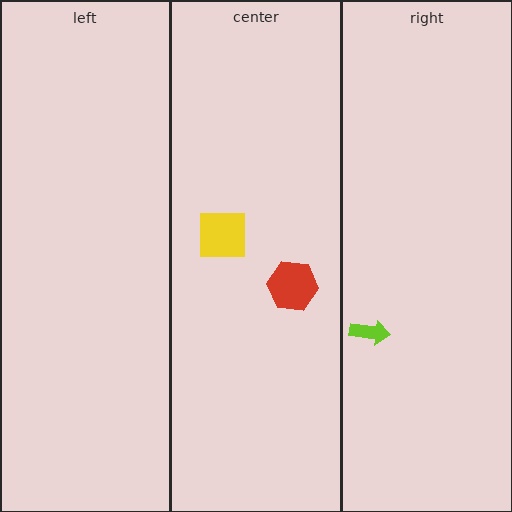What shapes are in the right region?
The lime arrow.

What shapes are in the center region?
The red hexagon, the yellow square.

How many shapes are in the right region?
1.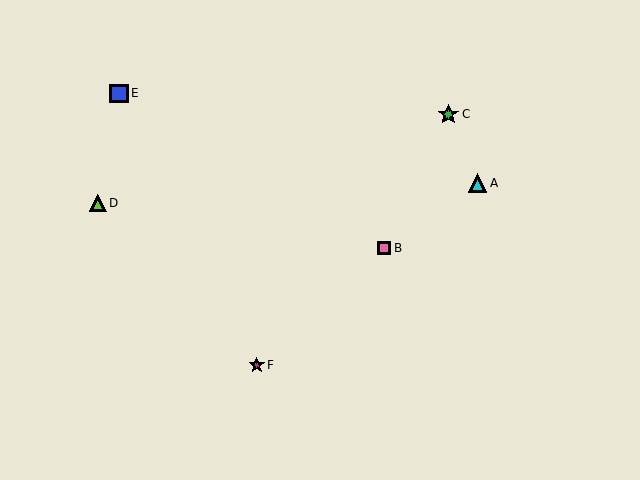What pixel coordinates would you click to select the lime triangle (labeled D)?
Click at (98, 203) to select the lime triangle D.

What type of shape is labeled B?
Shape B is a pink square.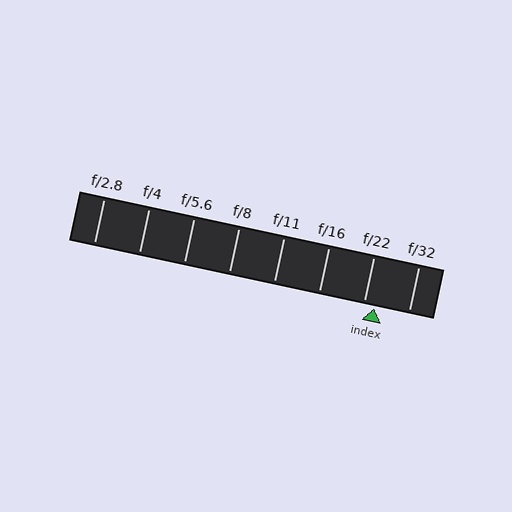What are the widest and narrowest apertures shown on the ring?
The widest aperture shown is f/2.8 and the narrowest is f/32.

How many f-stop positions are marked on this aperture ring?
There are 8 f-stop positions marked.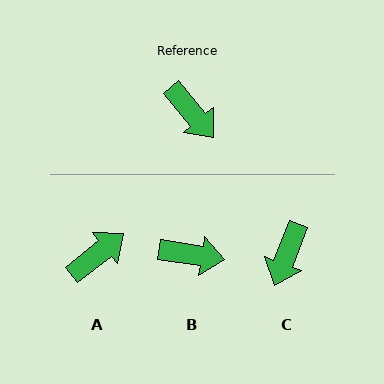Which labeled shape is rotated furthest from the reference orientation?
A, about 88 degrees away.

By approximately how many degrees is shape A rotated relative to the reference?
Approximately 88 degrees counter-clockwise.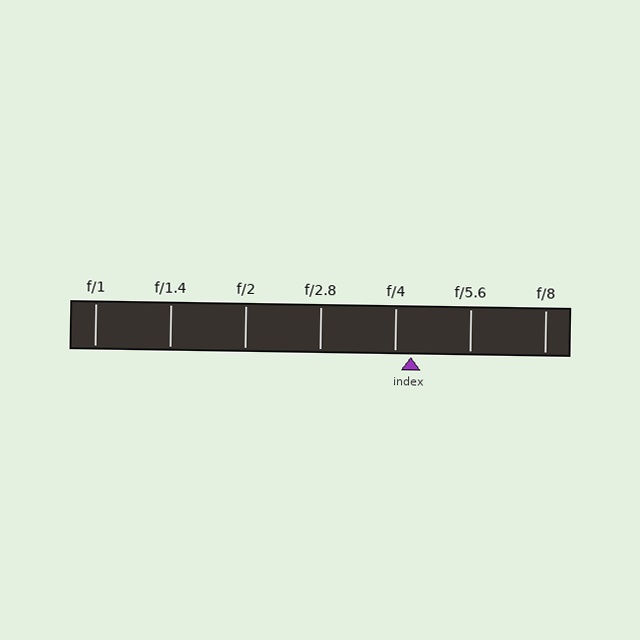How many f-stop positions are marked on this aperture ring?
There are 7 f-stop positions marked.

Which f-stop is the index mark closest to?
The index mark is closest to f/4.